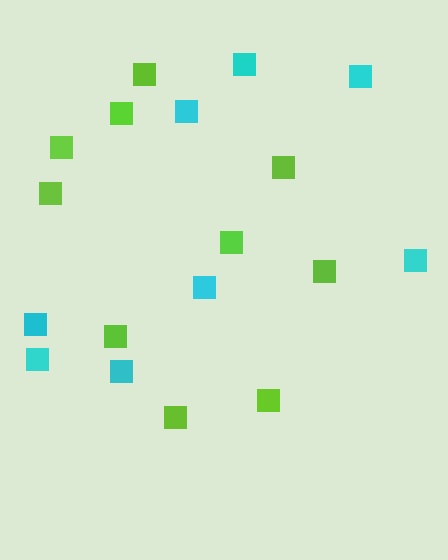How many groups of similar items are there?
There are 2 groups: one group of cyan squares (8) and one group of lime squares (10).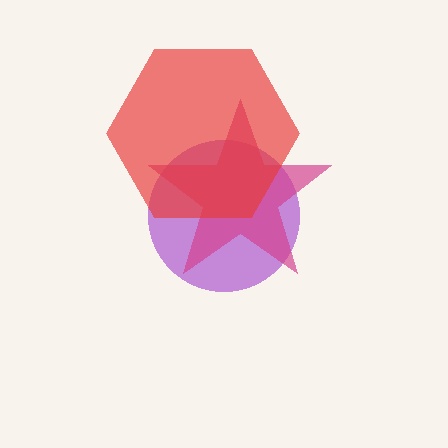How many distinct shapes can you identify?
There are 3 distinct shapes: a purple circle, a magenta star, a red hexagon.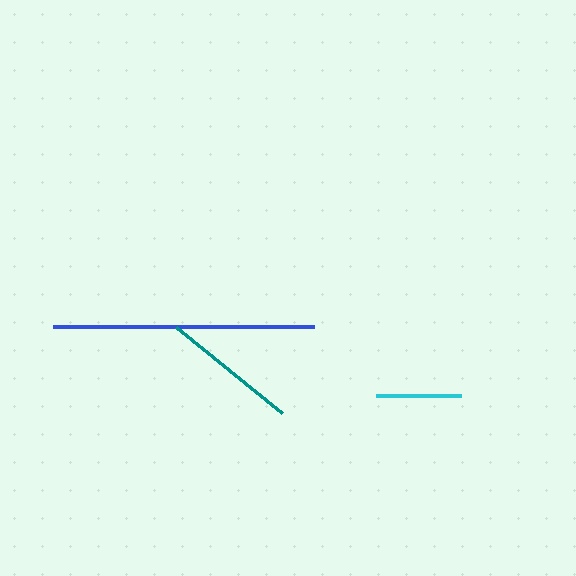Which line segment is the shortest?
The cyan line is the shortest at approximately 85 pixels.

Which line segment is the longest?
The blue line is the longest at approximately 261 pixels.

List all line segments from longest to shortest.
From longest to shortest: blue, teal, cyan.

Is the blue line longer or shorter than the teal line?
The blue line is longer than the teal line.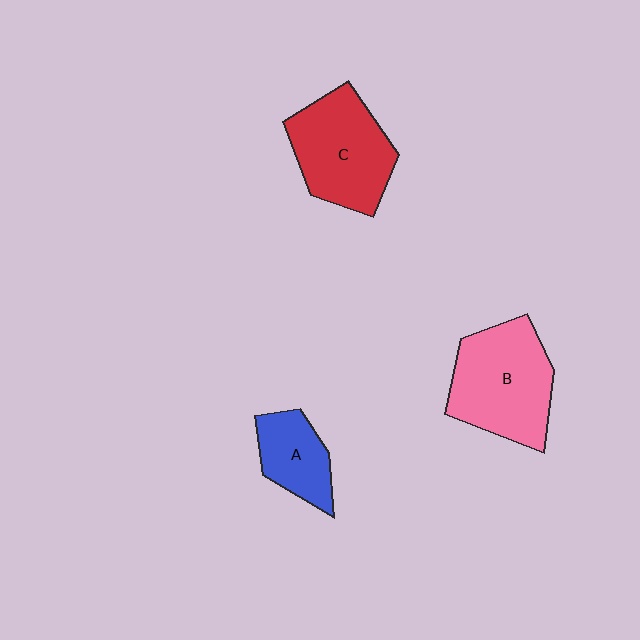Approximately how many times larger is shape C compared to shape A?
Approximately 1.8 times.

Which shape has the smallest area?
Shape A (blue).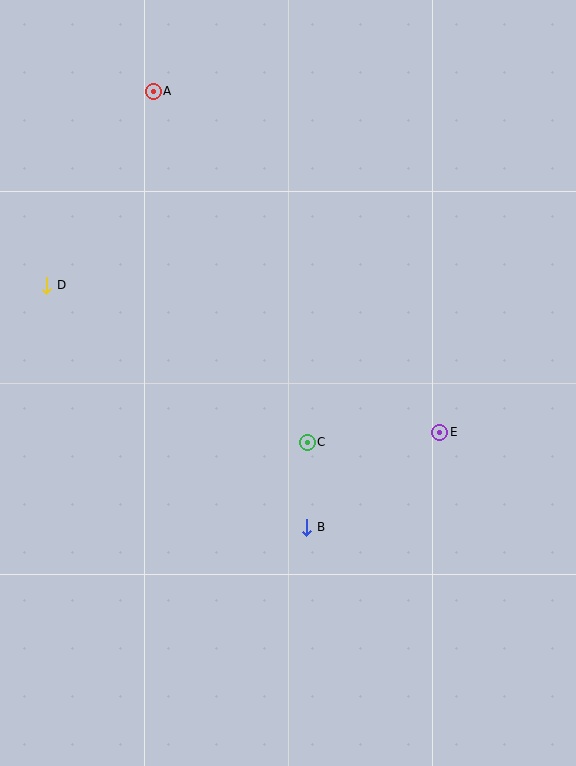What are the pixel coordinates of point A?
Point A is at (153, 91).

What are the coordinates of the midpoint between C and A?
The midpoint between C and A is at (230, 267).